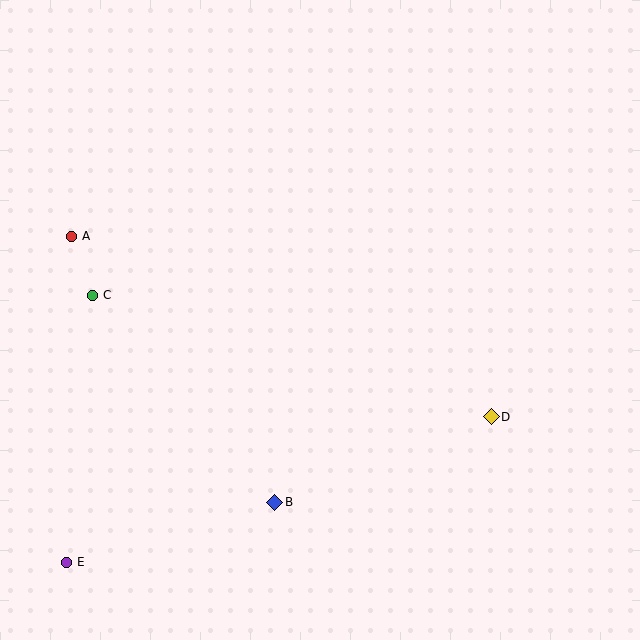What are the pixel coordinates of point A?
Point A is at (72, 236).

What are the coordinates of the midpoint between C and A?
The midpoint between C and A is at (82, 266).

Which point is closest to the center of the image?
Point B at (275, 502) is closest to the center.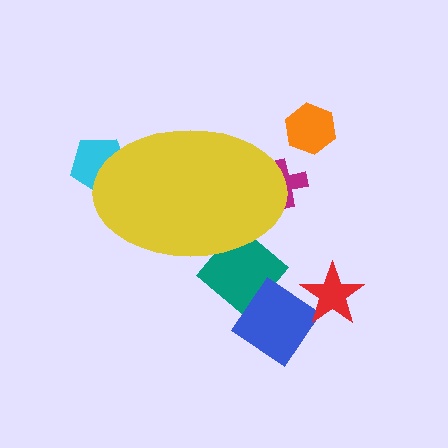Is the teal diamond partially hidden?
Yes, the teal diamond is partially hidden behind the yellow ellipse.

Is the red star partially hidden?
No, the red star is fully visible.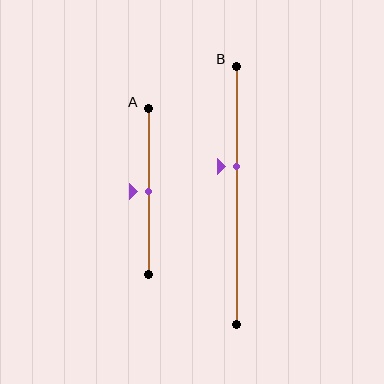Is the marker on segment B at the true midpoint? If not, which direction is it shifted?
No, the marker on segment B is shifted upward by about 11% of the segment length.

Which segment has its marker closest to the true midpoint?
Segment A has its marker closest to the true midpoint.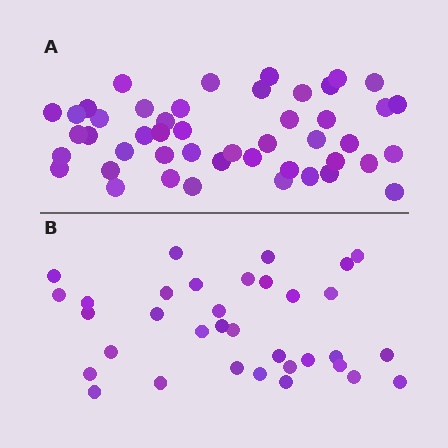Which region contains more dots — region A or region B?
Region A (the top region) has more dots.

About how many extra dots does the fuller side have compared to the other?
Region A has approximately 15 more dots than region B.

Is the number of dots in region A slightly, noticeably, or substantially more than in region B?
Region A has noticeably more, but not dramatically so. The ratio is roughly 1.4 to 1.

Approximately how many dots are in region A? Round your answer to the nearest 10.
About 50 dots. (The exact count is 47, which rounds to 50.)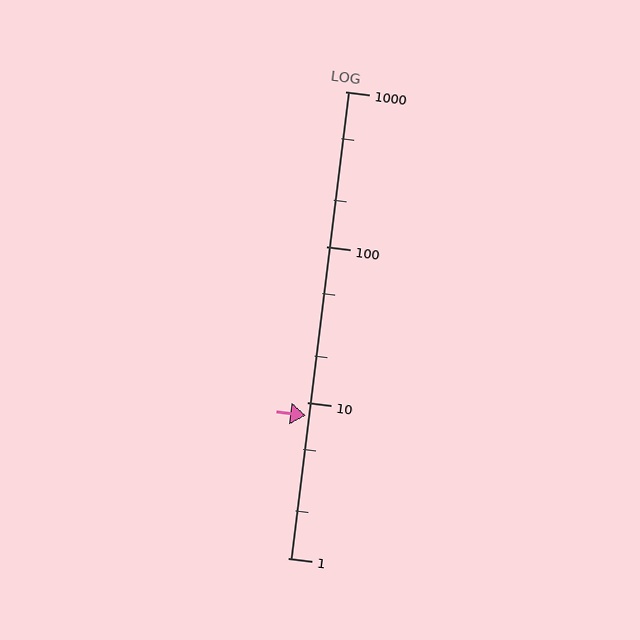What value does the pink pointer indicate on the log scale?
The pointer indicates approximately 8.2.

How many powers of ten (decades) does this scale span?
The scale spans 3 decades, from 1 to 1000.